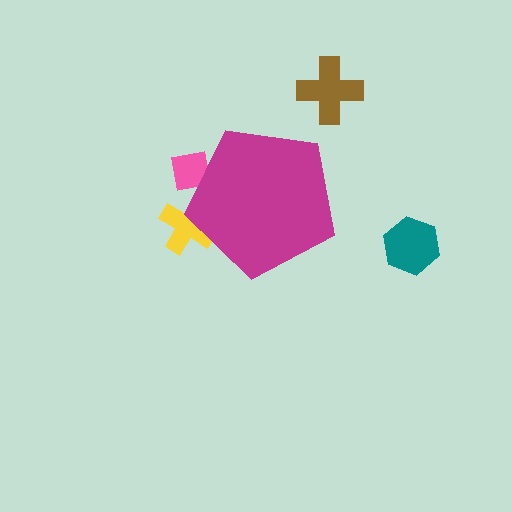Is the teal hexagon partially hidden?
No, the teal hexagon is fully visible.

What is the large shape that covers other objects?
A magenta pentagon.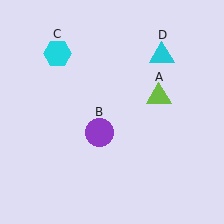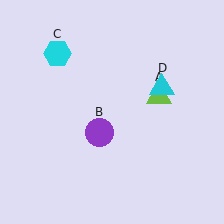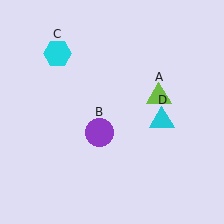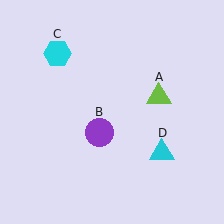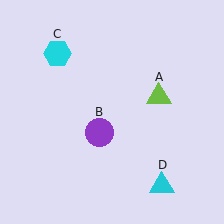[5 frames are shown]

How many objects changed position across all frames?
1 object changed position: cyan triangle (object D).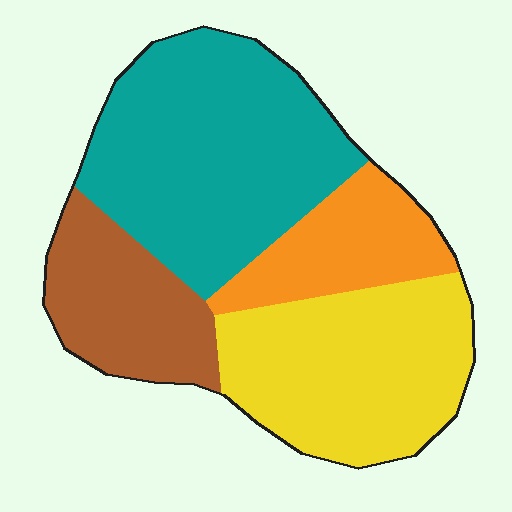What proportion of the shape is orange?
Orange takes up less than a sixth of the shape.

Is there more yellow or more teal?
Teal.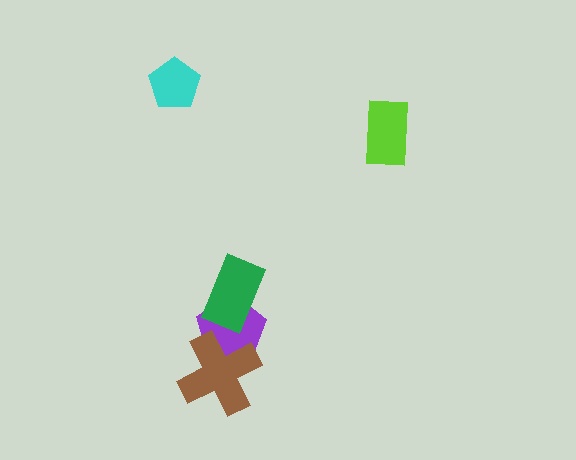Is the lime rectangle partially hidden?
No, no other shape covers it.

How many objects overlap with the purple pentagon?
2 objects overlap with the purple pentagon.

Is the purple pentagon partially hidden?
Yes, it is partially covered by another shape.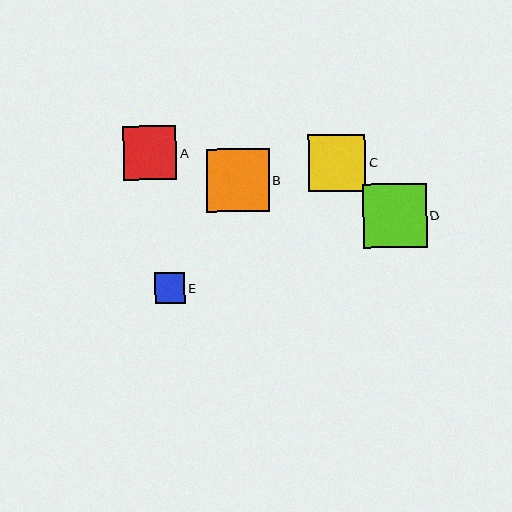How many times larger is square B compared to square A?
Square B is approximately 1.2 times the size of square A.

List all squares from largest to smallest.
From largest to smallest: D, B, C, A, E.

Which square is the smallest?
Square E is the smallest with a size of approximately 30 pixels.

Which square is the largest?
Square D is the largest with a size of approximately 64 pixels.